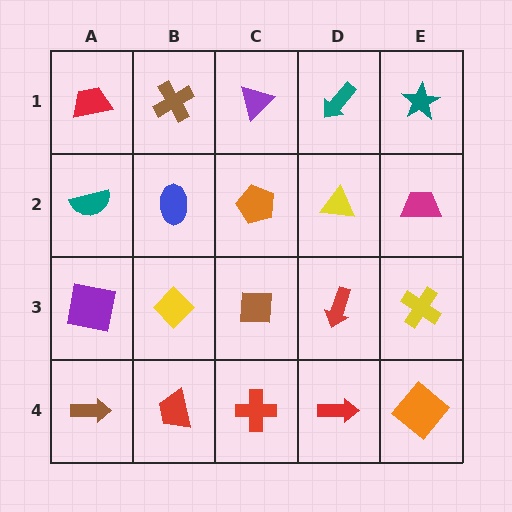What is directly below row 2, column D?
A red arrow.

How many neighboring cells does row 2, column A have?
3.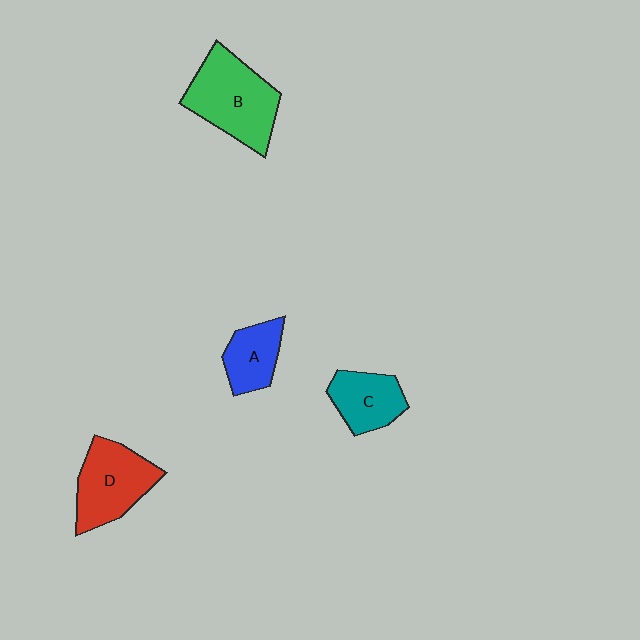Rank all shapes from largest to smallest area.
From largest to smallest: B (green), D (red), C (teal), A (blue).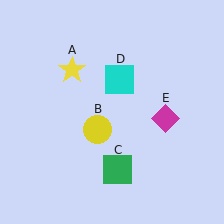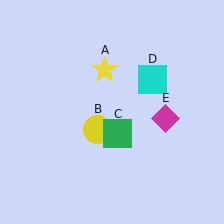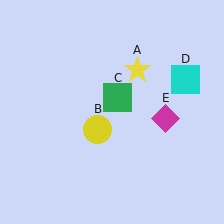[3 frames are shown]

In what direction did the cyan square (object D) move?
The cyan square (object D) moved right.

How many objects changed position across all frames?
3 objects changed position: yellow star (object A), green square (object C), cyan square (object D).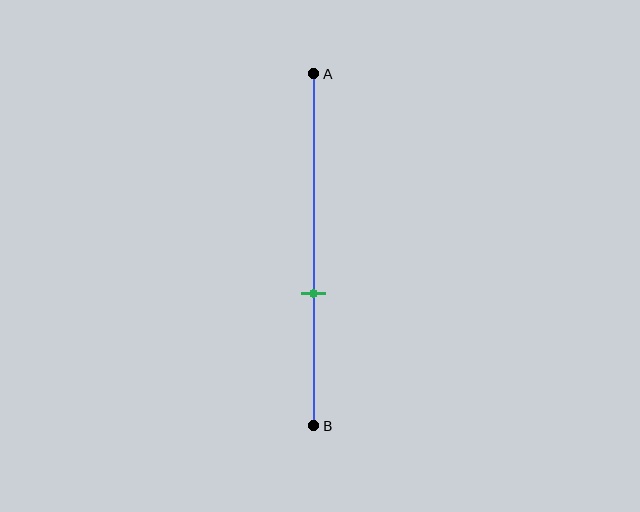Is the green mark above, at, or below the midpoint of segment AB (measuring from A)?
The green mark is below the midpoint of segment AB.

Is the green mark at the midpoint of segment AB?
No, the mark is at about 60% from A, not at the 50% midpoint.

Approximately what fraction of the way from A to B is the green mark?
The green mark is approximately 60% of the way from A to B.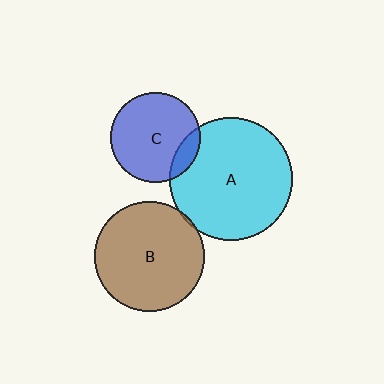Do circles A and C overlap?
Yes.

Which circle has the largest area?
Circle A (cyan).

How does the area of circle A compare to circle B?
Approximately 1.2 times.